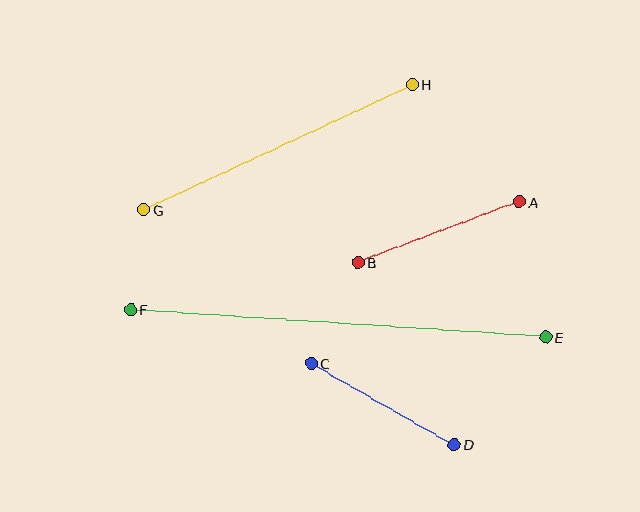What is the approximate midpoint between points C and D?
The midpoint is at approximately (383, 404) pixels.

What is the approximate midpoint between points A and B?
The midpoint is at approximately (438, 232) pixels.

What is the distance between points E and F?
The distance is approximately 416 pixels.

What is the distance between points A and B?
The distance is approximately 173 pixels.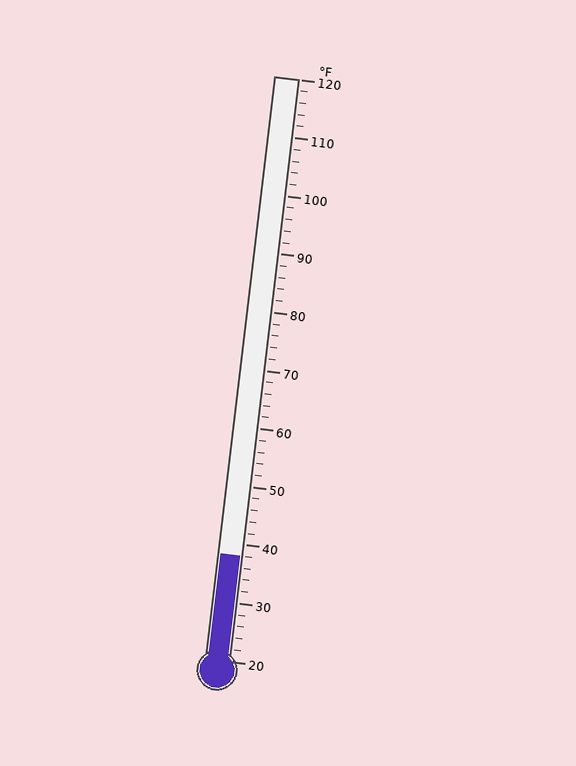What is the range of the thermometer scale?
The thermometer scale ranges from 20°F to 120°F.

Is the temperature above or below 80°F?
The temperature is below 80°F.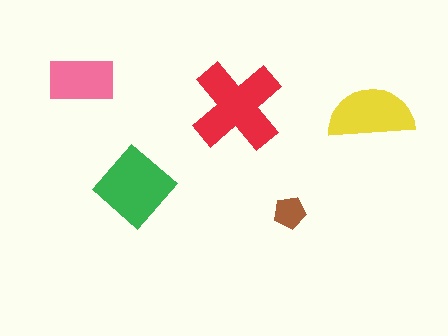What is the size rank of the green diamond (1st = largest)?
2nd.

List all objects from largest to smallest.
The red cross, the green diamond, the yellow semicircle, the pink rectangle, the brown pentagon.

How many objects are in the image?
There are 5 objects in the image.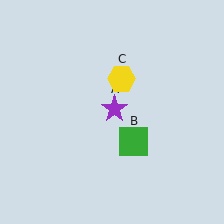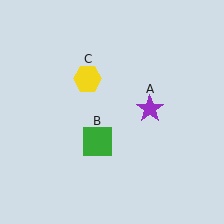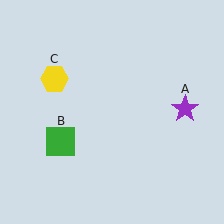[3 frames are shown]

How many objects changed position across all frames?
3 objects changed position: purple star (object A), green square (object B), yellow hexagon (object C).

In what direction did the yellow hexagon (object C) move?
The yellow hexagon (object C) moved left.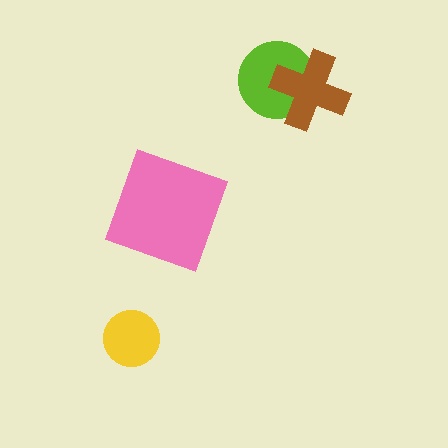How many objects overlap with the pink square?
0 objects overlap with the pink square.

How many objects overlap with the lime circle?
1 object overlaps with the lime circle.